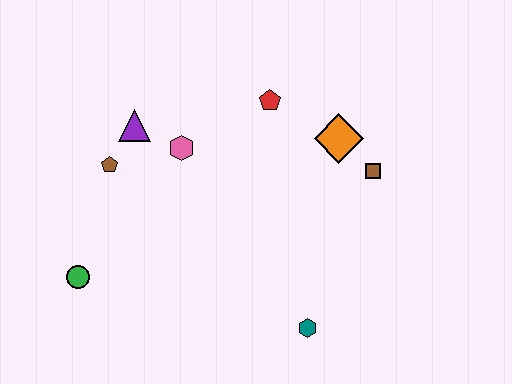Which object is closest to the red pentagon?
The orange diamond is closest to the red pentagon.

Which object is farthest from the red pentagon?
The green circle is farthest from the red pentagon.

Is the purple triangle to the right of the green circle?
Yes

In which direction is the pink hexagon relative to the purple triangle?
The pink hexagon is to the right of the purple triangle.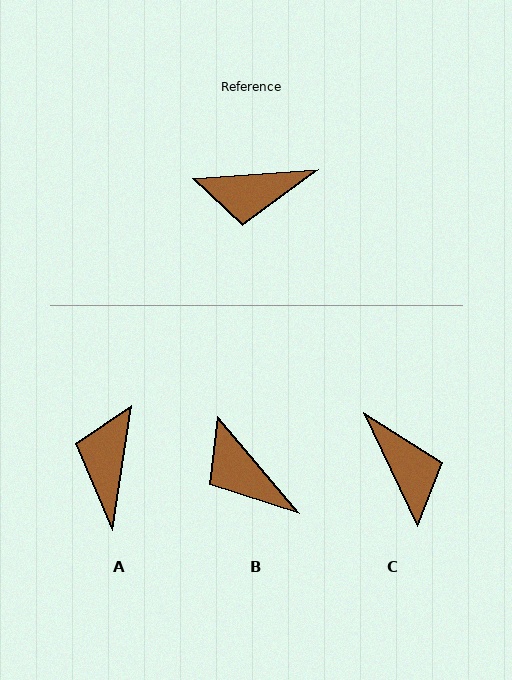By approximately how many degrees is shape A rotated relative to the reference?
Approximately 103 degrees clockwise.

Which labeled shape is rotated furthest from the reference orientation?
C, about 111 degrees away.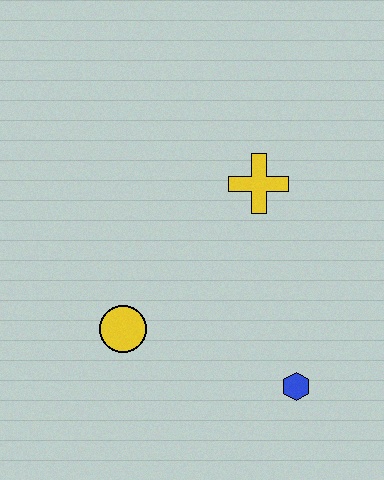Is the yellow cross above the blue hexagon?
Yes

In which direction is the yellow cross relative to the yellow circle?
The yellow cross is above the yellow circle.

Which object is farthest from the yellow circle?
The yellow cross is farthest from the yellow circle.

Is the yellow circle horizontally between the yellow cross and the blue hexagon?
No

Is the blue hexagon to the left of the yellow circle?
No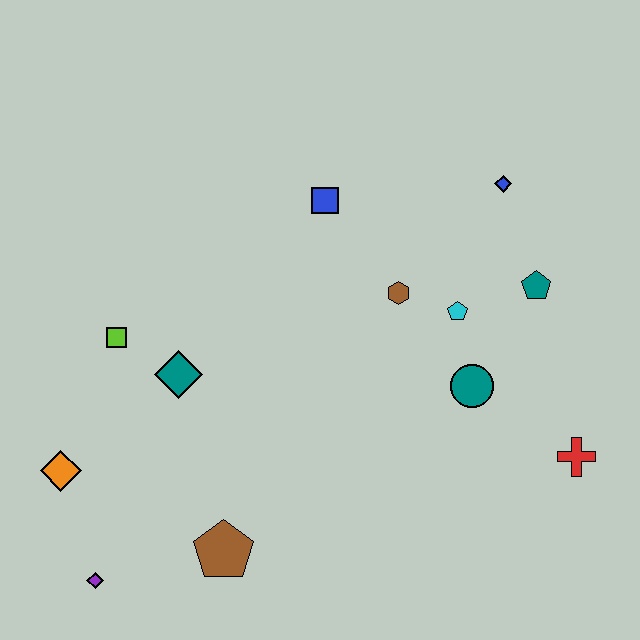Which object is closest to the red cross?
The teal circle is closest to the red cross.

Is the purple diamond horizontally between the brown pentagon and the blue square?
No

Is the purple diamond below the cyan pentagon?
Yes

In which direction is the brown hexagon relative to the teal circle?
The brown hexagon is above the teal circle.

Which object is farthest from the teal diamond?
The red cross is farthest from the teal diamond.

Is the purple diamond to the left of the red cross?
Yes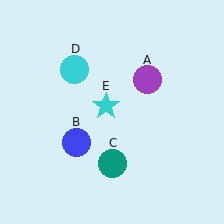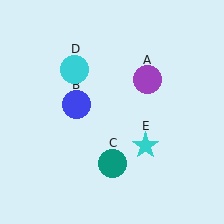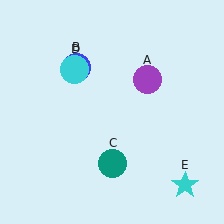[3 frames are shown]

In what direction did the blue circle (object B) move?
The blue circle (object B) moved up.